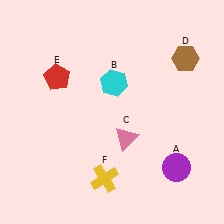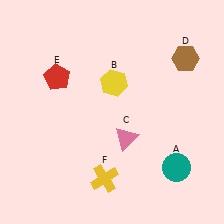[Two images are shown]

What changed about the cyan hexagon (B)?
In Image 1, B is cyan. In Image 2, it changed to yellow.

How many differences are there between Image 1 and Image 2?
There are 2 differences between the two images.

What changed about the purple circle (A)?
In Image 1, A is purple. In Image 2, it changed to teal.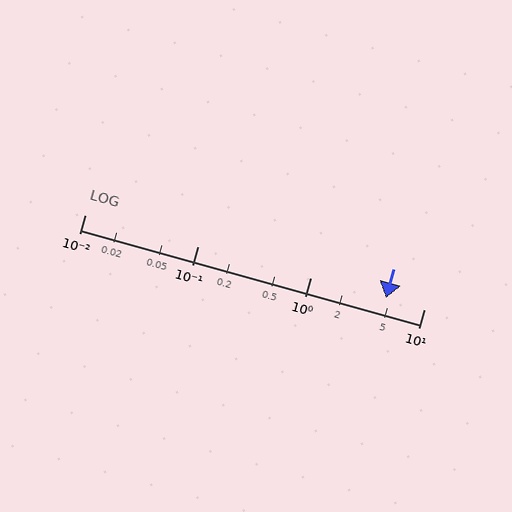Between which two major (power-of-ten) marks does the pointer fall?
The pointer is between 1 and 10.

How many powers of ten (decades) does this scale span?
The scale spans 3 decades, from 0.01 to 10.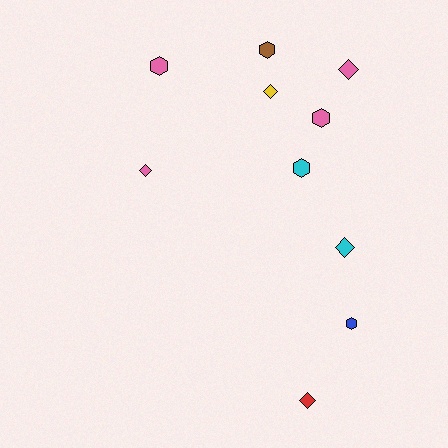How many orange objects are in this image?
There are no orange objects.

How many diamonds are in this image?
There are 5 diamonds.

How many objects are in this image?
There are 10 objects.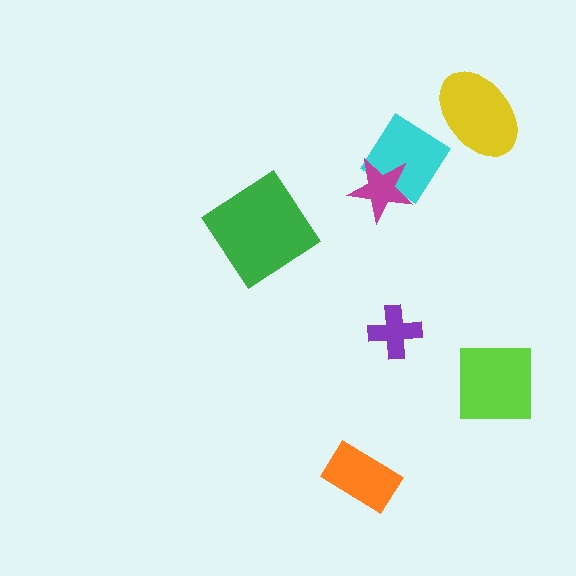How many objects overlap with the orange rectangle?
0 objects overlap with the orange rectangle.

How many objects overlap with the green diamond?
0 objects overlap with the green diamond.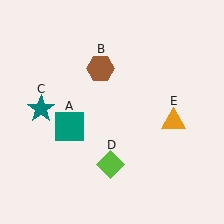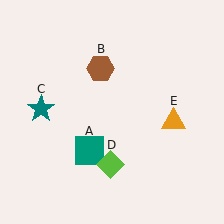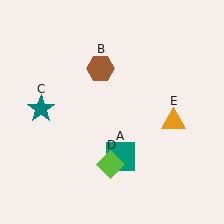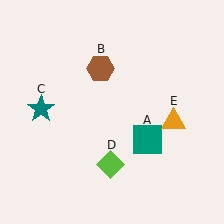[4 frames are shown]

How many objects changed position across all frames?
1 object changed position: teal square (object A).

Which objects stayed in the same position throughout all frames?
Brown hexagon (object B) and teal star (object C) and lime diamond (object D) and orange triangle (object E) remained stationary.